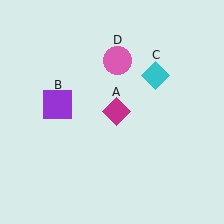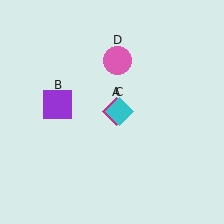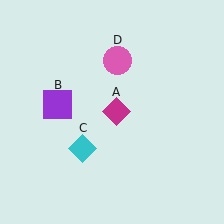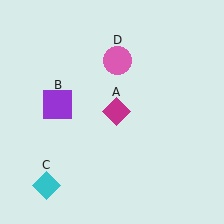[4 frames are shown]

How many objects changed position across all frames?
1 object changed position: cyan diamond (object C).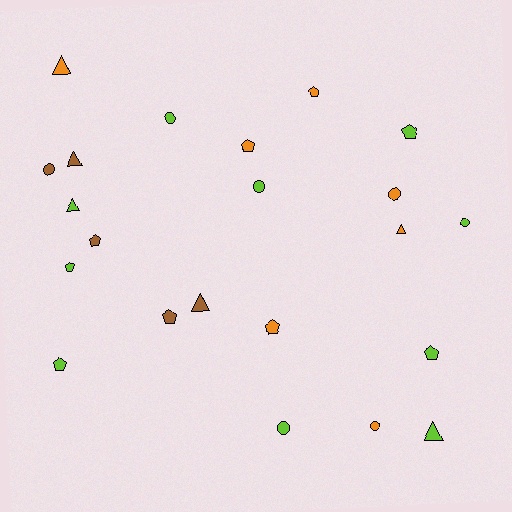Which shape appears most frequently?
Pentagon, with 9 objects.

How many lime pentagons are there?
There are 4 lime pentagons.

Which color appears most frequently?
Lime, with 10 objects.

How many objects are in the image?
There are 22 objects.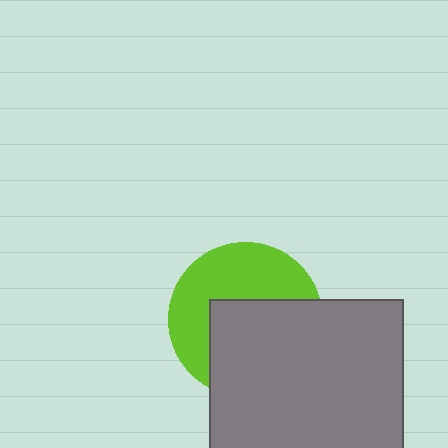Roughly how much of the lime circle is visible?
About half of it is visible (roughly 49%).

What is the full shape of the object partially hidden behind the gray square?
The partially hidden object is a lime circle.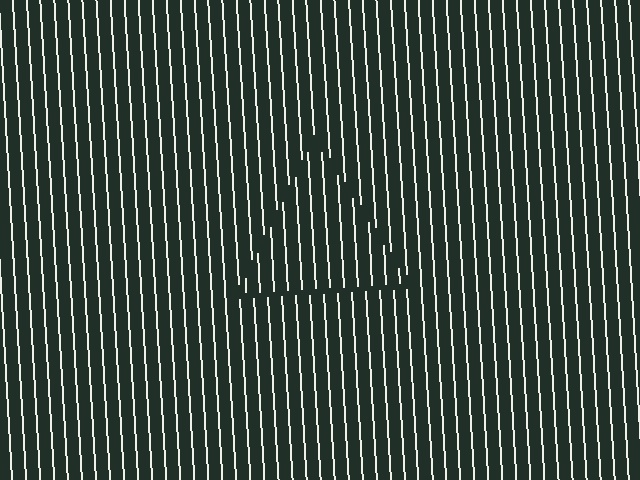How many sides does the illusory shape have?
3 sides — the line-ends trace a triangle.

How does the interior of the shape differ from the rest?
The interior of the shape contains the same grating, shifted by half a period — the contour is defined by the phase discontinuity where line-ends from the inner and outer gratings abut.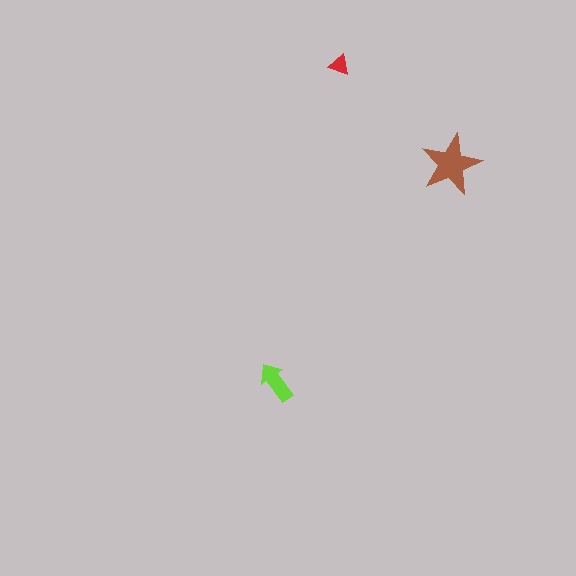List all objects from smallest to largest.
The red triangle, the lime arrow, the brown star.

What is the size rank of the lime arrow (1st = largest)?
2nd.